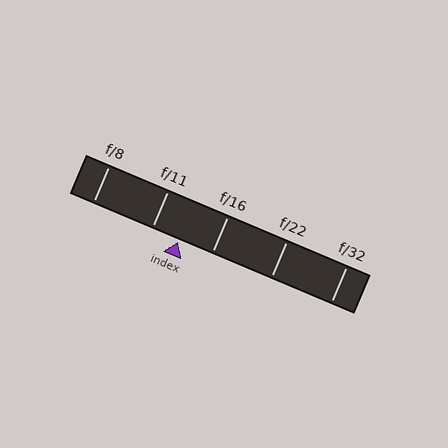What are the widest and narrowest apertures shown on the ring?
The widest aperture shown is f/8 and the narrowest is f/32.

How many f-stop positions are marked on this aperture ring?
There are 5 f-stop positions marked.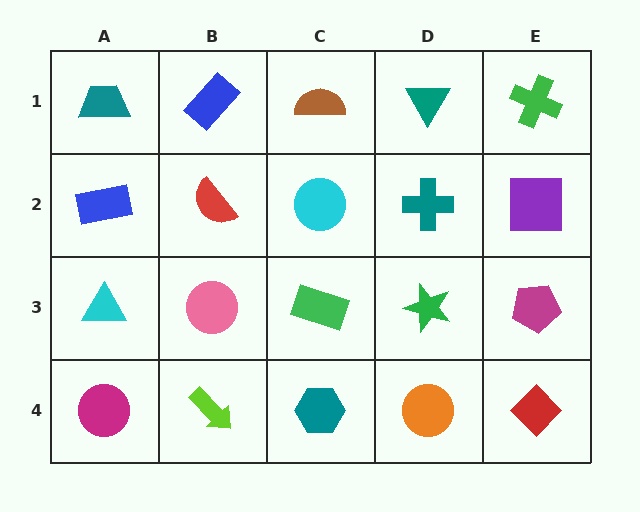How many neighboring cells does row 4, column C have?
3.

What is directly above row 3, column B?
A red semicircle.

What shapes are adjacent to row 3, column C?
A cyan circle (row 2, column C), a teal hexagon (row 4, column C), a pink circle (row 3, column B), a green star (row 3, column D).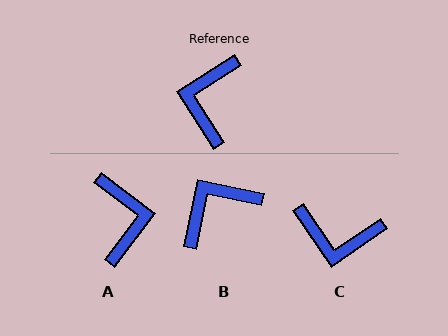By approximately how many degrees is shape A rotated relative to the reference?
Approximately 160 degrees clockwise.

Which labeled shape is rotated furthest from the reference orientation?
A, about 160 degrees away.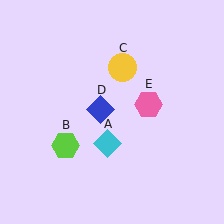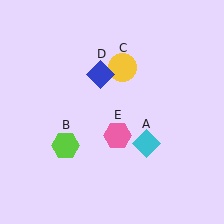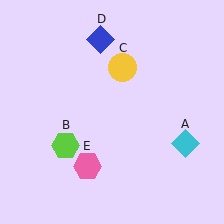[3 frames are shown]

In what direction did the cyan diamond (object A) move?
The cyan diamond (object A) moved right.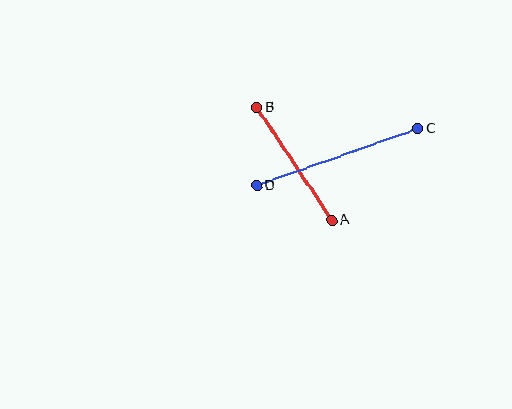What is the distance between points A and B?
The distance is approximately 136 pixels.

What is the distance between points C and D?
The distance is approximately 170 pixels.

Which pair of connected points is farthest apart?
Points C and D are farthest apart.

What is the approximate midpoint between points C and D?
The midpoint is at approximately (337, 157) pixels.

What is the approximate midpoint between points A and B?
The midpoint is at approximately (294, 164) pixels.